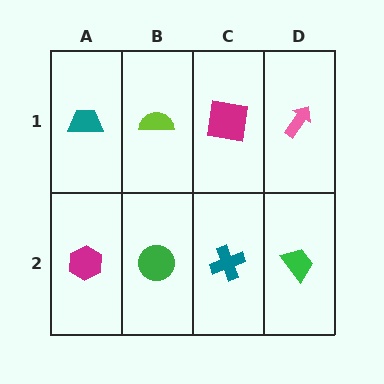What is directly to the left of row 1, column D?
A magenta square.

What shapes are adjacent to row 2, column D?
A pink arrow (row 1, column D), a teal cross (row 2, column C).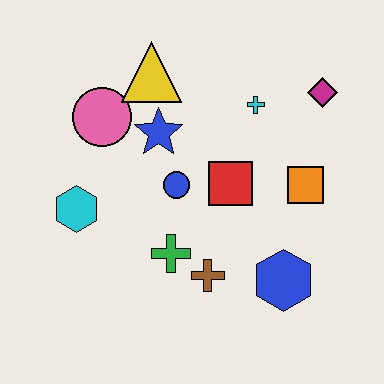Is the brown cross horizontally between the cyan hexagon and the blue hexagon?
Yes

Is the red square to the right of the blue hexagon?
No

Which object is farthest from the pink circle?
The blue hexagon is farthest from the pink circle.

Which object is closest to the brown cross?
The green cross is closest to the brown cross.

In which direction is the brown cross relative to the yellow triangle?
The brown cross is below the yellow triangle.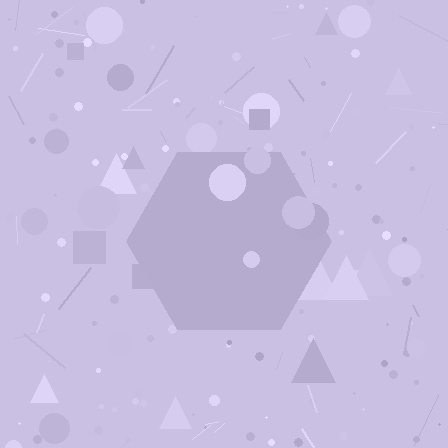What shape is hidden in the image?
A hexagon is hidden in the image.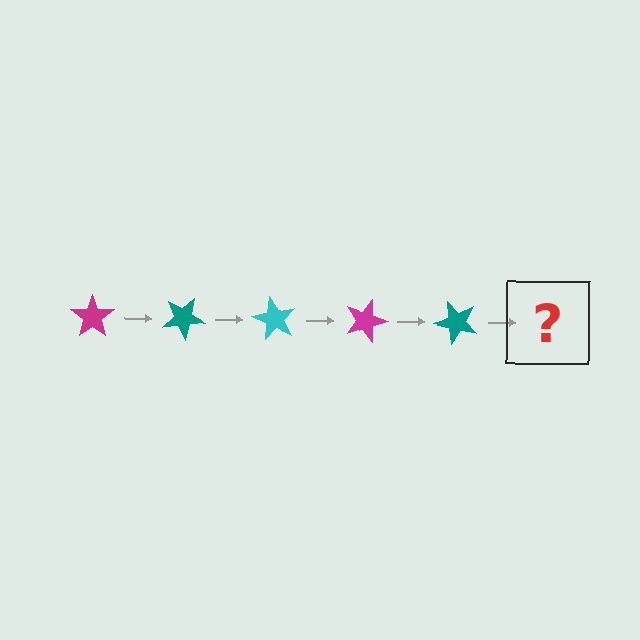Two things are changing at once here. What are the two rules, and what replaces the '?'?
The two rules are that it rotates 30 degrees each step and the color cycles through magenta, teal, and cyan. The '?' should be a cyan star, rotated 150 degrees from the start.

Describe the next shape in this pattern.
It should be a cyan star, rotated 150 degrees from the start.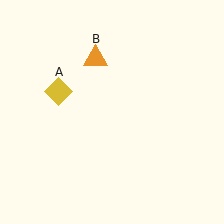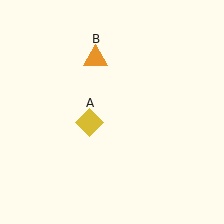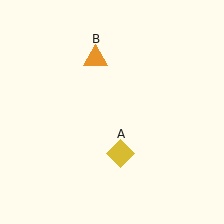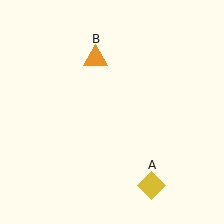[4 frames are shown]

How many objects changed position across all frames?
1 object changed position: yellow diamond (object A).